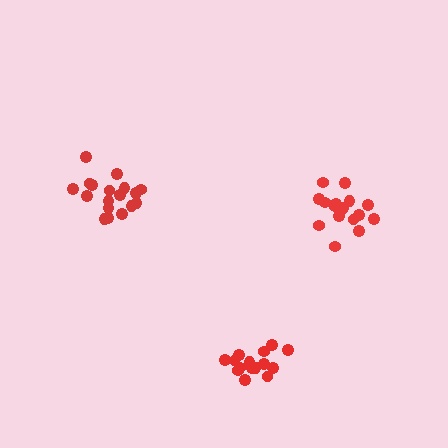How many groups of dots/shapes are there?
There are 3 groups.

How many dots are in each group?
Group 1: 15 dots, Group 2: 18 dots, Group 3: 16 dots (49 total).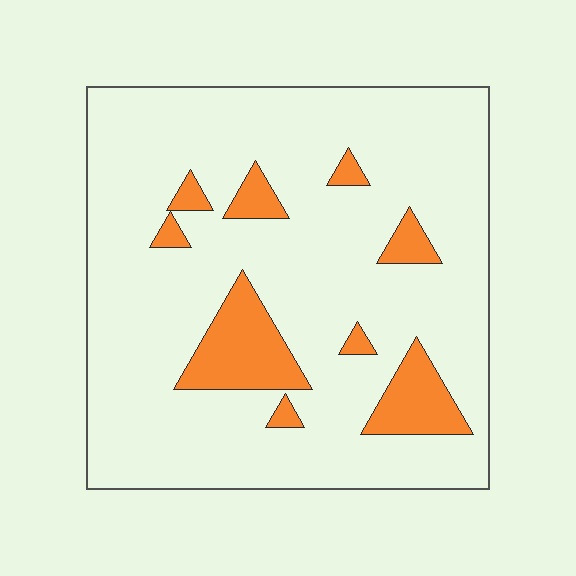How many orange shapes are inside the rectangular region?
9.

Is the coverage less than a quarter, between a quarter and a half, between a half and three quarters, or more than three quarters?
Less than a quarter.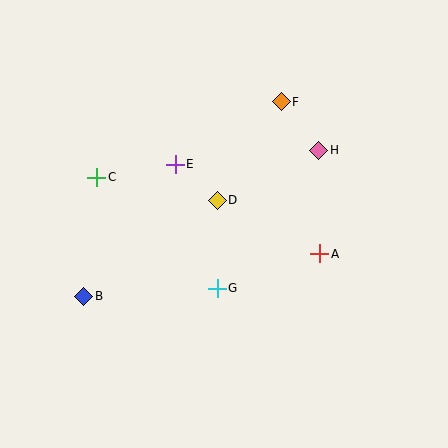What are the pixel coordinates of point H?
Point H is at (319, 150).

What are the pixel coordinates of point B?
Point B is at (84, 296).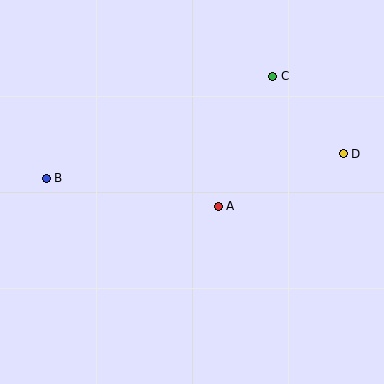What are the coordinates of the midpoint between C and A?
The midpoint between C and A is at (245, 141).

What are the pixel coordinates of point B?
Point B is at (46, 178).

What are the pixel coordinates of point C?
Point C is at (273, 76).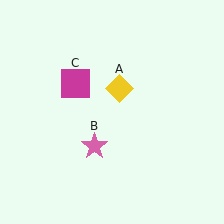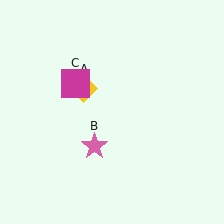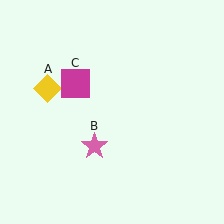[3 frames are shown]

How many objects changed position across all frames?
1 object changed position: yellow diamond (object A).